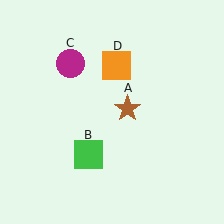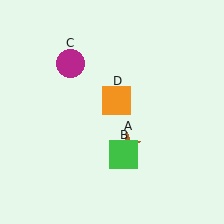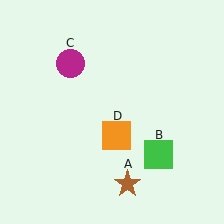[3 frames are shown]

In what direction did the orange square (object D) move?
The orange square (object D) moved down.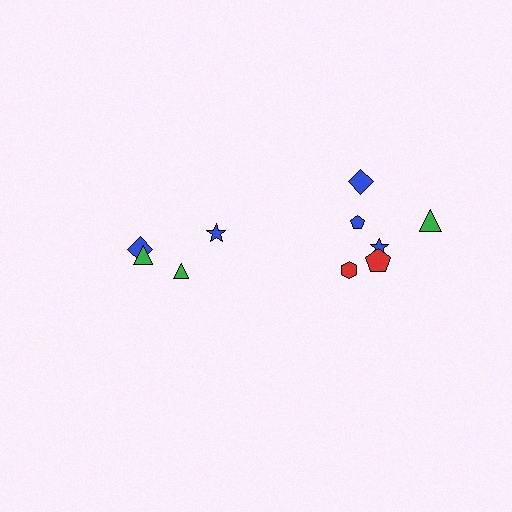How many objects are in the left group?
There are 4 objects.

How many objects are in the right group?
There are 6 objects.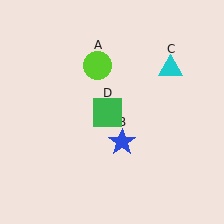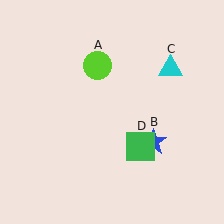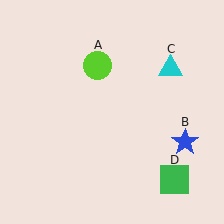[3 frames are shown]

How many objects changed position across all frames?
2 objects changed position: blue star (object B), green square (object D).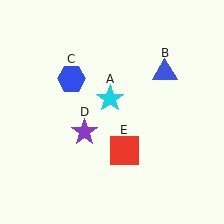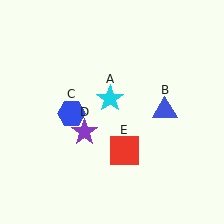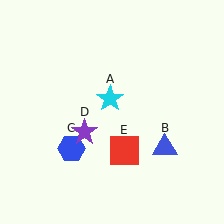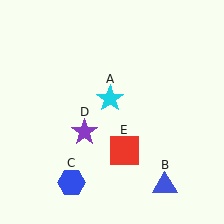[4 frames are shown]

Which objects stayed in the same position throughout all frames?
Cyan star (object A) and purple star (object D) and red square (object E) remained stationary.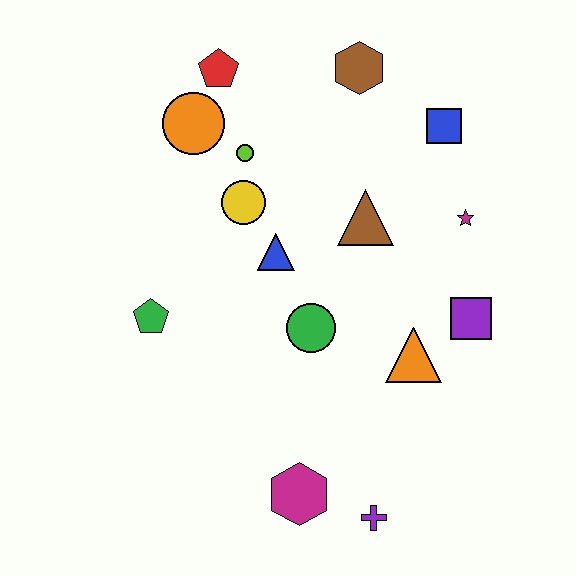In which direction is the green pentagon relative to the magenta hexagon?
The green pentagon is above the magenta hexagon.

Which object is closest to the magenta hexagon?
The purple cross is closest to the magenta hexagon.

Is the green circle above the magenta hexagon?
Yes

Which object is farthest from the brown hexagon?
The purple cross is farthest from the brown hexagon.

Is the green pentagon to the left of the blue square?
Yes